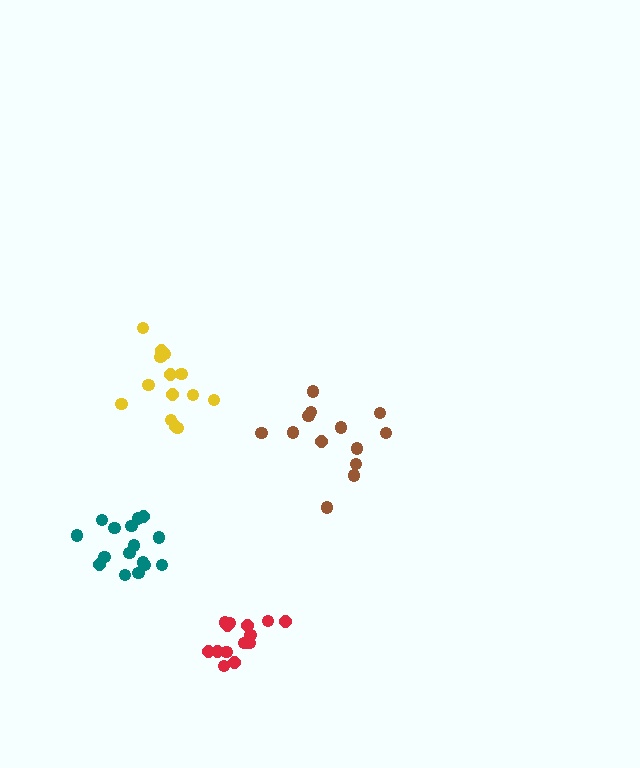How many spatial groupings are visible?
There are 4 spatial groupings.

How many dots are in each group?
Group 1: 14 dots, Group 2: 13 dots, Group 3: 14 dots, Group 4: 16 dots (57 total).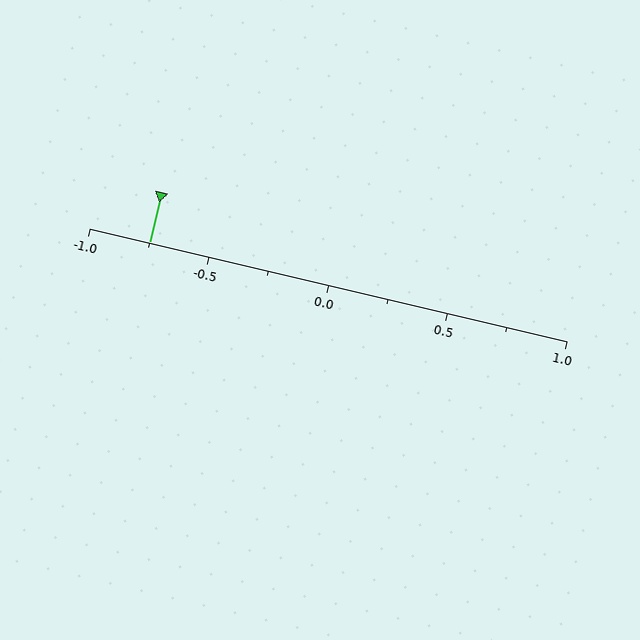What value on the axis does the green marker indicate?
The marker indicates approximately -0.75.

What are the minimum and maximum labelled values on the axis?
The axis runs from -1.0 to 1.0.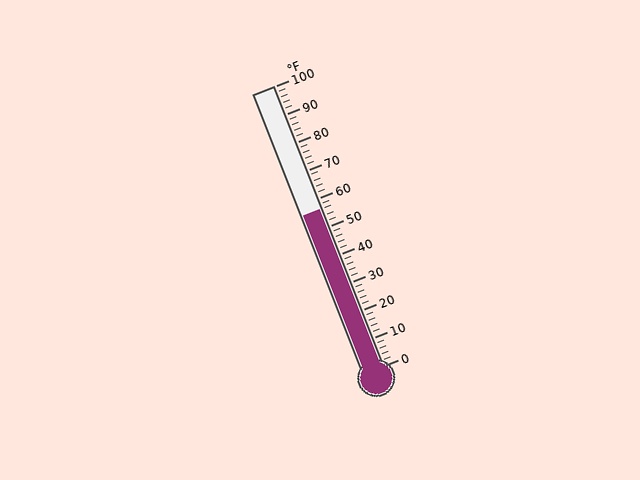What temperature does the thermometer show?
The thermometer shows approximately 56°F.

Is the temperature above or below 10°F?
The temperature is above 10°F.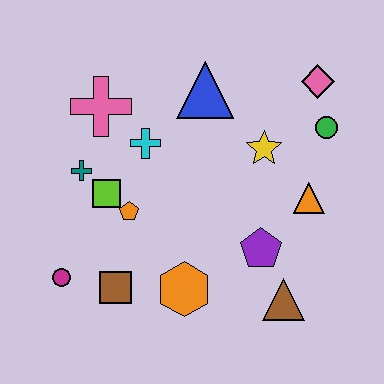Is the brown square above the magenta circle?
No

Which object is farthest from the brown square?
The pink diamond is farthest from the brown square.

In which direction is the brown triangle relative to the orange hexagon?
The brown triangle is to the right of the orange hexagon.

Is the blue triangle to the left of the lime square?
No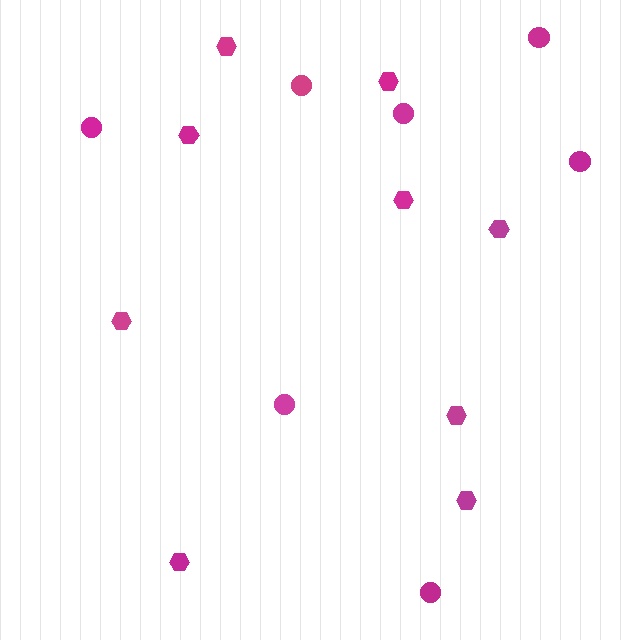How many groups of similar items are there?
There are 2 groups: one group of hexagons (9) and one group of circles (7).